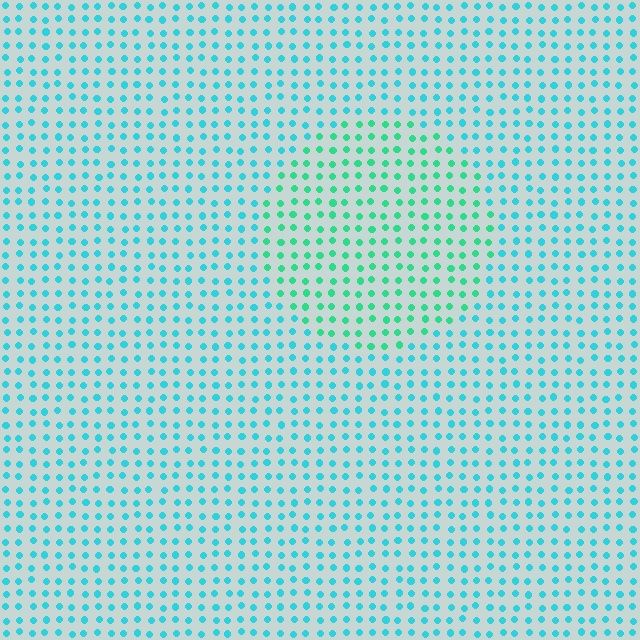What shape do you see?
I see a circle.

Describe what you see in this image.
The image is filled with small cyan elements in a uniform arrangement. A circle-shaped region is visible where the elements are tinted to a slightly different hue, forming a subtle color boundary.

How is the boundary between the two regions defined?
The boundary is defined purely by a slight shift in hue (about 32 degrees). Spacing, size, and orientation are identical on both sides.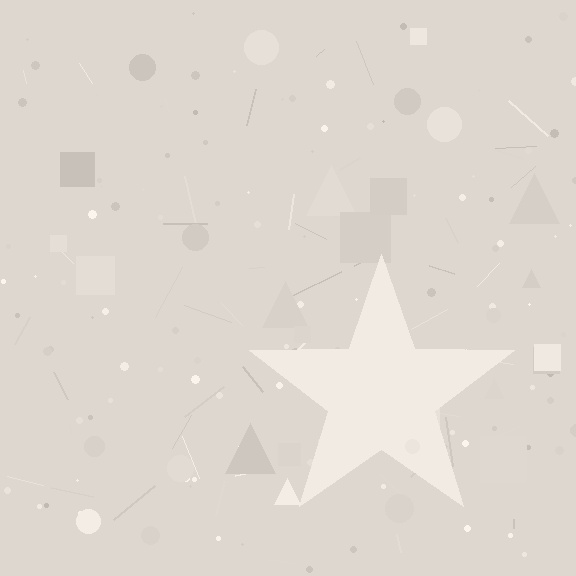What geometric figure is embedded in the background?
A star is embedded in the background.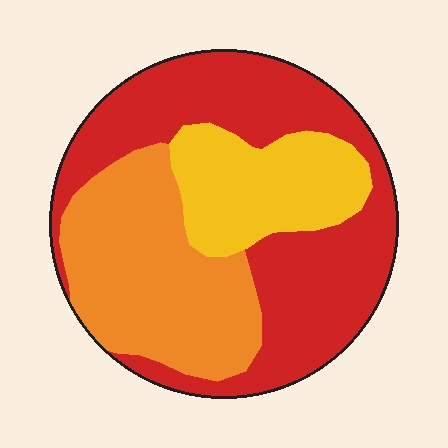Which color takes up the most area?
Red, at roughly 50%.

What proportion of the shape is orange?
Orange covers 32% of the shape.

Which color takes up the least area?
Yellow, at roughly 20%.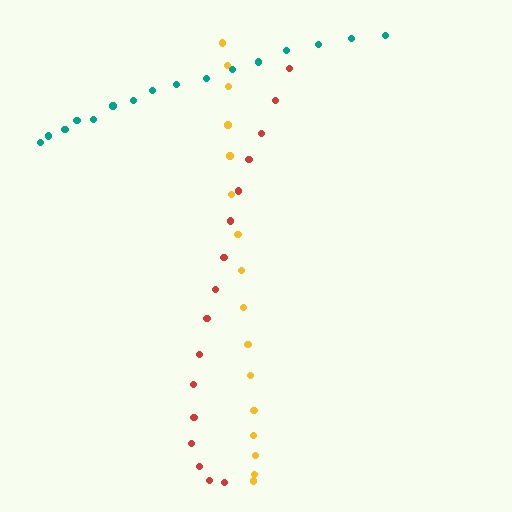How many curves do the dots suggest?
There are 3 distinct paths.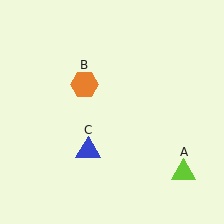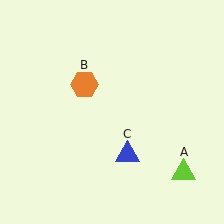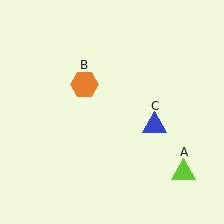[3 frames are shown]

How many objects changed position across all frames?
1 object changed position: blue triangle (object C).